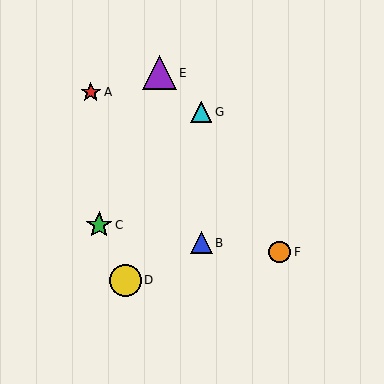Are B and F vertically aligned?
No, B is at x≈201 and F is at x≈280.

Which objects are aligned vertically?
Objects B, G are aligned vertically.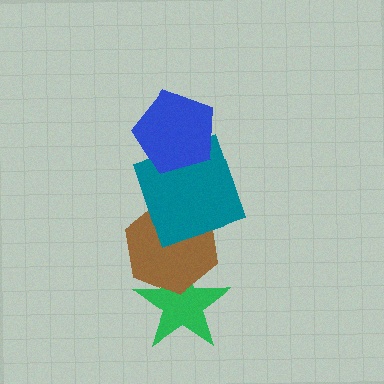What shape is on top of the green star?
The brown hexagon is on top of the green star.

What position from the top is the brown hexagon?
The brown hexagon is 3rd from the top.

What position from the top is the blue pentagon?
The blue pentagon is 1st from the top.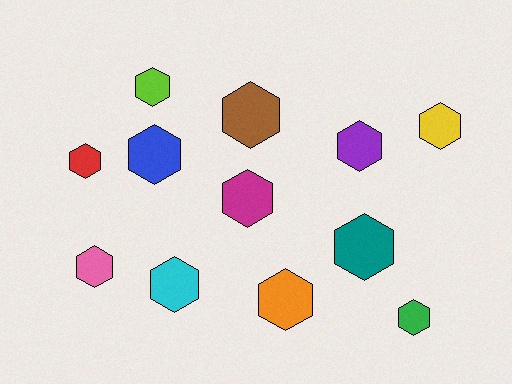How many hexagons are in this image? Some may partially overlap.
There are 12 hexagons.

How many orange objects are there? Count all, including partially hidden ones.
There is 1 orange object.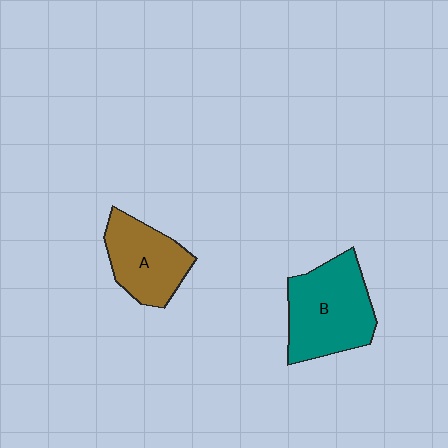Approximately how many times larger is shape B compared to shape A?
Approximately 1.3 times.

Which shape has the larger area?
Shape B (teal).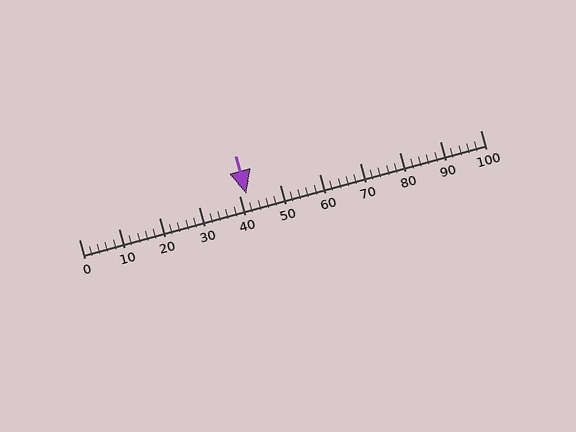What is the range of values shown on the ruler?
The ruler shows values from 0 to 100.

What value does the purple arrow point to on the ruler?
The purple arrow points to approximately 42.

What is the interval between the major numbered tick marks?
The major tick marks are spaced 10 units apart.